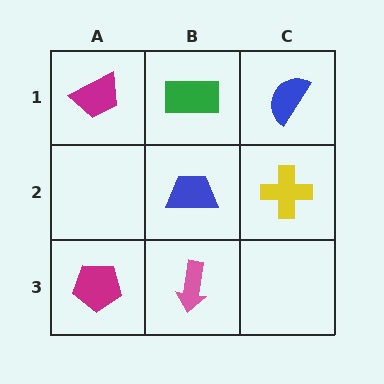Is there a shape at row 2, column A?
No, that cell is empty.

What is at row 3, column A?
A magenta pentagon.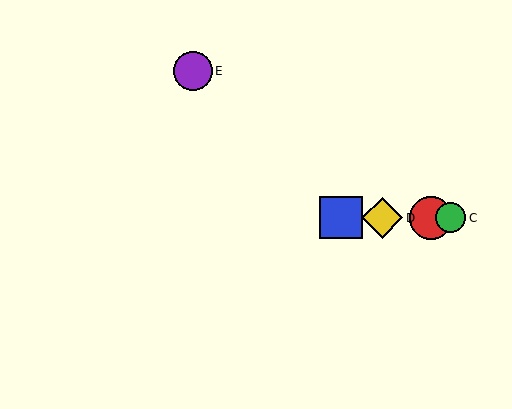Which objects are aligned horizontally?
Objects A, B, C, D are aligned horizontally.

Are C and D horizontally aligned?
Yes, both are at y≈218.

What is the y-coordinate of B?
Object B is at y≈218.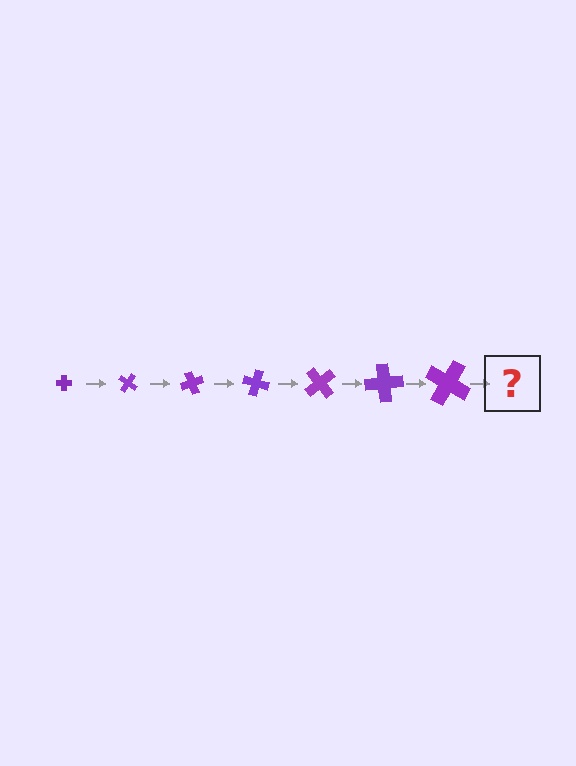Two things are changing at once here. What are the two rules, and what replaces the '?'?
The two rules are that the cross grows larger each step and it rotates 35 degrees each step. The '?' should be a cross, larger than the previous one and rotated 245 degrees from the start.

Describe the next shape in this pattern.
It should be a cross, larger than the previous one and rotated 245 degrees from the start.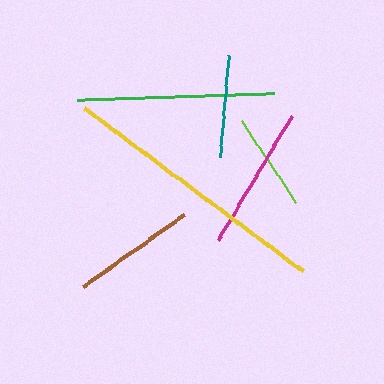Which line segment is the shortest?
The lime line is the shortest at approximately 98 pixels.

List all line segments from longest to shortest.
From longest to shortest: yellow, green, magenta, brown, teal, lime.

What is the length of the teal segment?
The teal segment is approximately 103 pixels long.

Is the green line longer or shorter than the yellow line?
The yellow line is longer than the green line.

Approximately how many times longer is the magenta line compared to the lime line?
The magenta line is approximately 1.5 times the length of the lime line.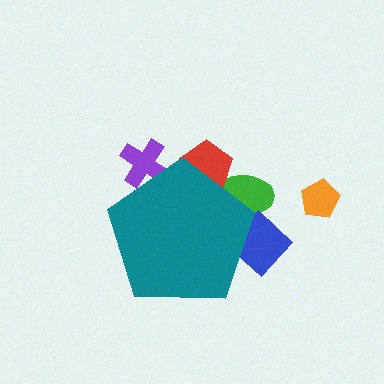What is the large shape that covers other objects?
A teal pentagon.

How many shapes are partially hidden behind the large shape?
4 shapes are partially hidden.